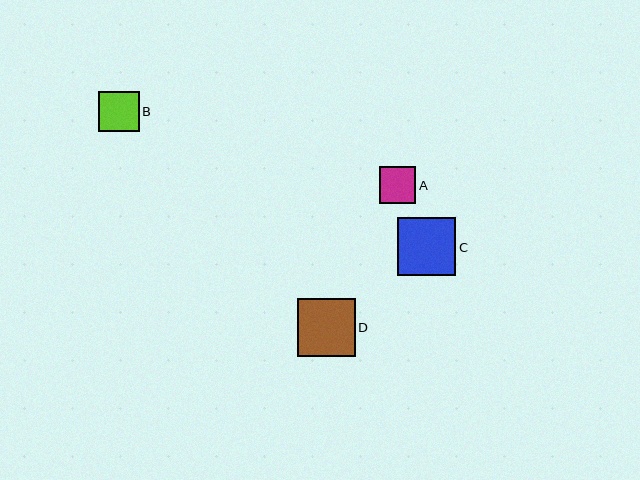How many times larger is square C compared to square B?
Square C is approximately 1.4 times the size of square B.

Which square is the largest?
Square C is the largest with a size of approximately 58 pixels.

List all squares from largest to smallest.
From largest to smallest: C, D, B, A.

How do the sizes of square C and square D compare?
Square C and square D are approximately the same size.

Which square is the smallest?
Square A is the smallest with a size of approximately 37 pixels.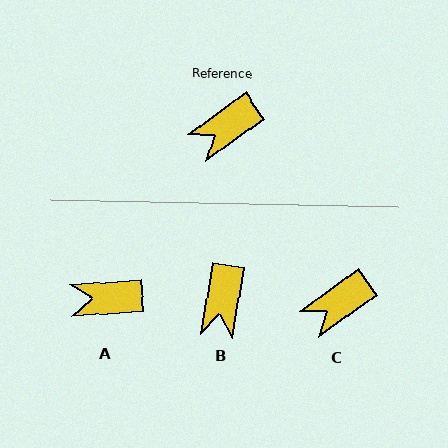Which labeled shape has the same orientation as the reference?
C.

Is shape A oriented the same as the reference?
No, it is off by about 32 degrees.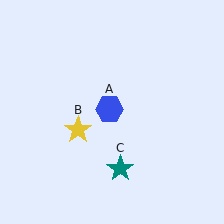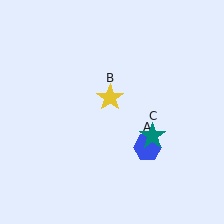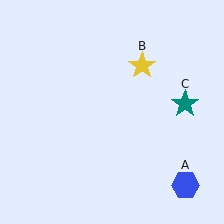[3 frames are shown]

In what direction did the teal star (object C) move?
The teal star (object C) moved up and to the right.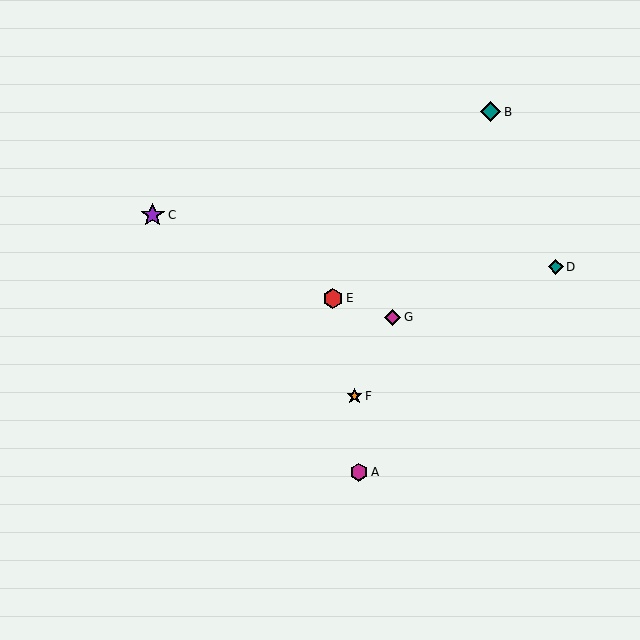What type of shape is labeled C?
Shape C is a purple star.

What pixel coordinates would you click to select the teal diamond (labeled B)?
Click at (491, 112) to select the teal diamond B.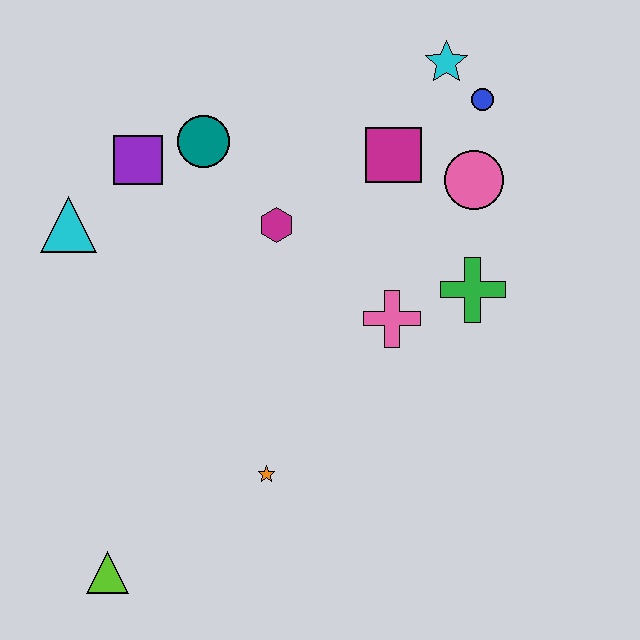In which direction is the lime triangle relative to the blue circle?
The lime triangle is below the blue circle.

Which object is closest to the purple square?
The teal circle is closest to the purple square.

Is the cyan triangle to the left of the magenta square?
Yes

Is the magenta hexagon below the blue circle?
Yes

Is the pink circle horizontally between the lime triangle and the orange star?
No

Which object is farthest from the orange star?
The cyan star is farthest from the orange star.